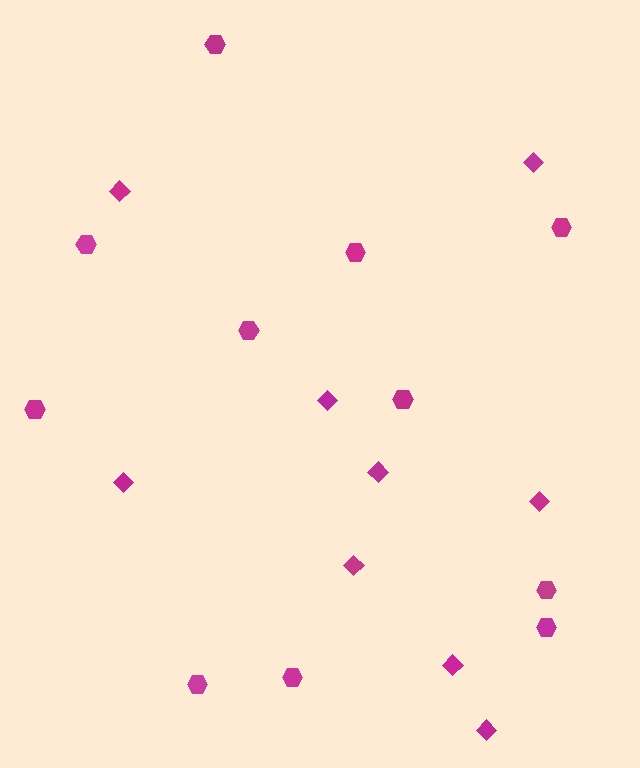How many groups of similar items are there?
There are 2 groups: one group of hexagons (11) and one group of diamonds (9).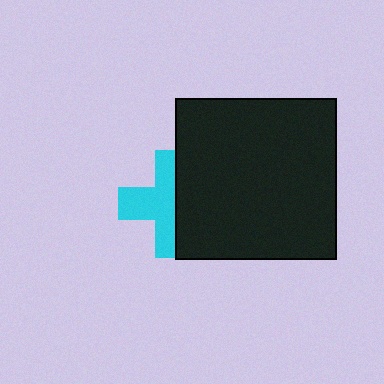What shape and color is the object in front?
The object in front is a black square.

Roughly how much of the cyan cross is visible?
About half of it is visible (roughly 57%).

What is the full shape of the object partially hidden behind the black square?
The partially hidden object is a cyan cross.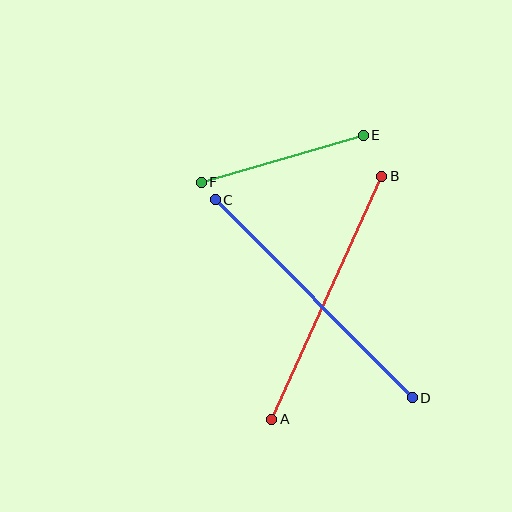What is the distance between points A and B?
The distance is approximately 267 pixels.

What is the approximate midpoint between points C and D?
The midpoint is at approximately (314, 299) pixels.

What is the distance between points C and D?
The distance is approximately 279 pixels.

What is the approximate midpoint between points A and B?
The midpoint is at approximately (327, 298) pixels.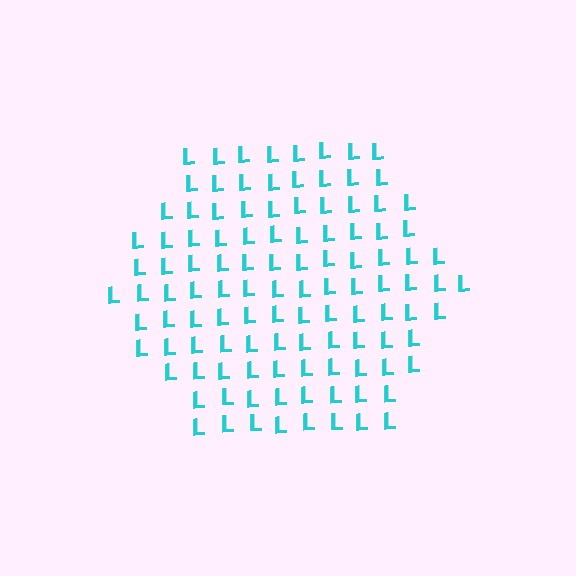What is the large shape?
The large shape is a hexagon.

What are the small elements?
The small elements are letter L's.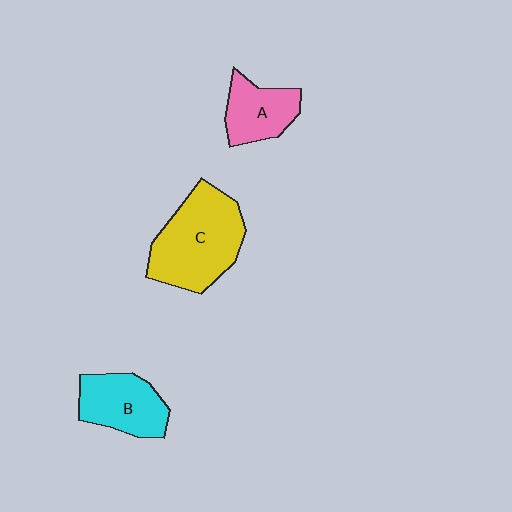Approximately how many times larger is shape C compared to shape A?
Approximately 1.9 times.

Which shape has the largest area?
Shape C (yellow).